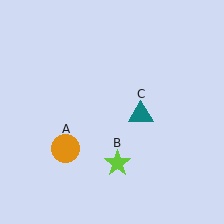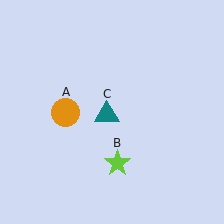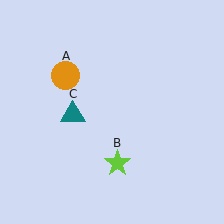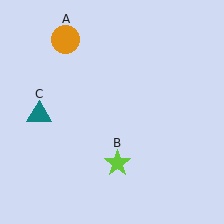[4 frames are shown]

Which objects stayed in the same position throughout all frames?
Lime star (object B) remained stationary.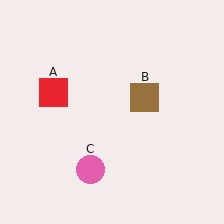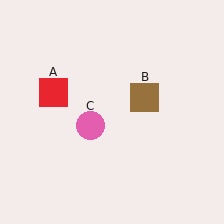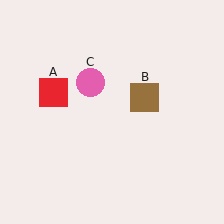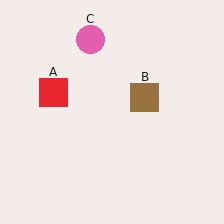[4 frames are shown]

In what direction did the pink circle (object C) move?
The pink circle (object C) moved up.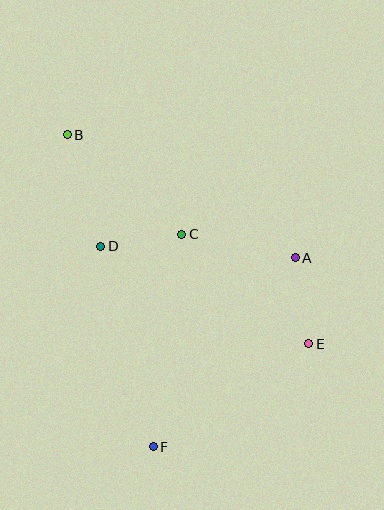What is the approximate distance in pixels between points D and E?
The distance between D and E is approximately 230 pixels.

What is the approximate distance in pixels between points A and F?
The distance between A and F is approximately 236 pixels.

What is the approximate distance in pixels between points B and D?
The distance between B and D is approximately 117 pixels.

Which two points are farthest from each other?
Points B and F are farthest from each other.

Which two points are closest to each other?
Points C and D are closest to each other.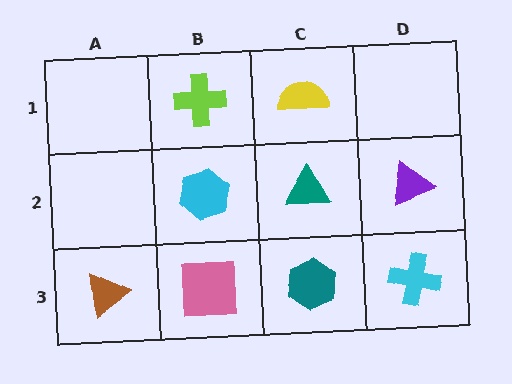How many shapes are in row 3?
4 shapes.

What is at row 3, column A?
A brown triangle.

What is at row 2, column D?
A purple triangle.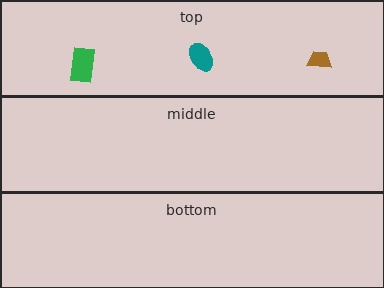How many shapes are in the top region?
3.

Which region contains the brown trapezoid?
The top region.